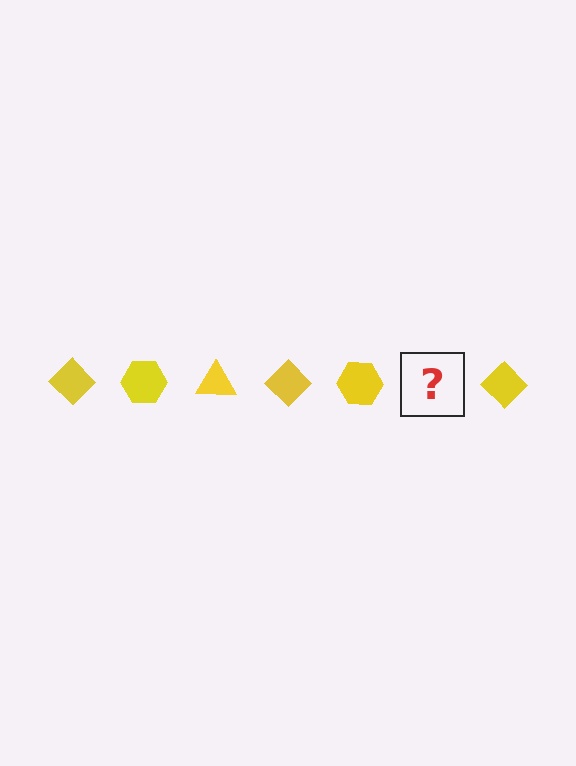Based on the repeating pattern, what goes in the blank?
The blank should be a yellow triangle.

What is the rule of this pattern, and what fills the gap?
The rule is that the pattern cycles through diamond, hexagon, triangle shapes in yellow. The gap should be filled with a yellow triangle.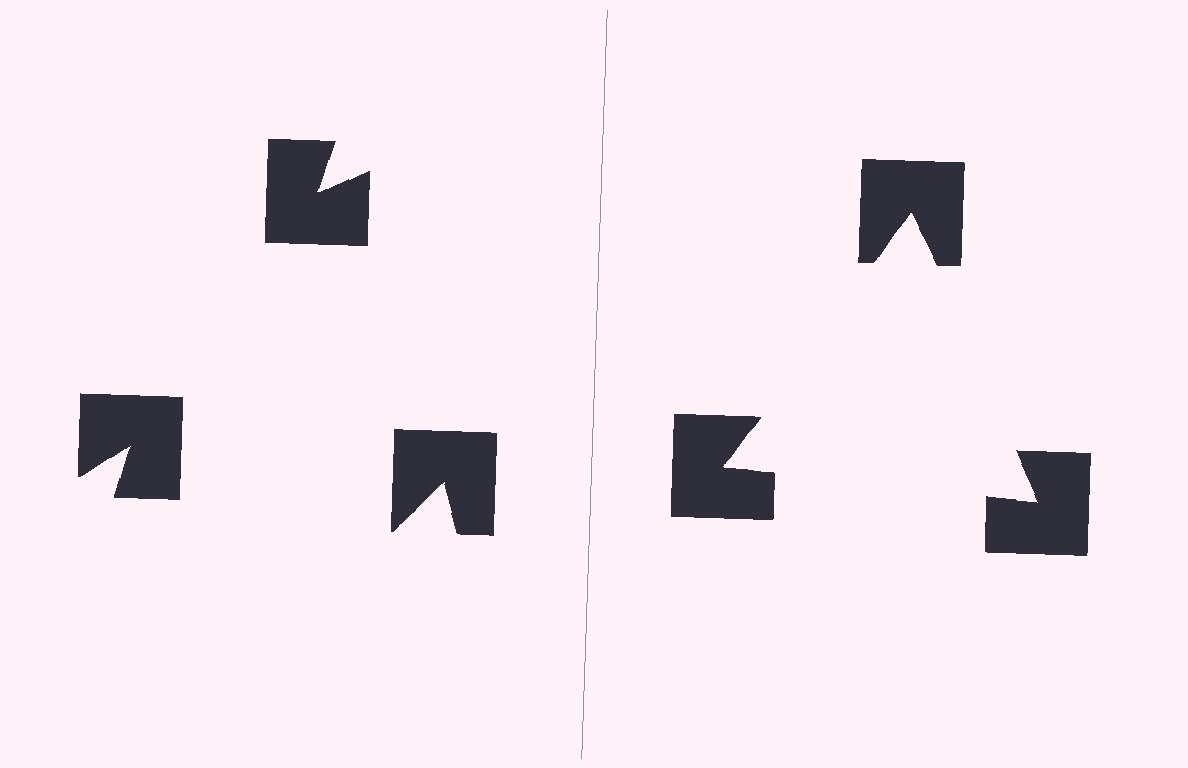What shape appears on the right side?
An illusory triangle.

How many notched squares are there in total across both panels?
6 — 3 on each side.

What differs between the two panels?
The notched squares are positioned identically on both sides; only the wedge orientations differ. On the right they align to a triangle; on the left they are misaligned.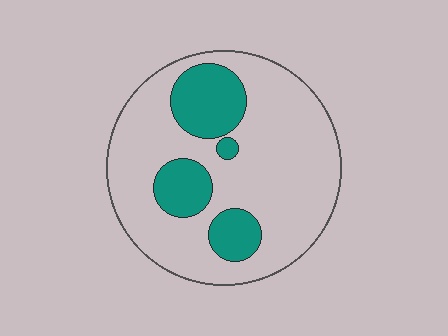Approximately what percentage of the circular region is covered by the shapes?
Approximately 25%.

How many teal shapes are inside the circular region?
4.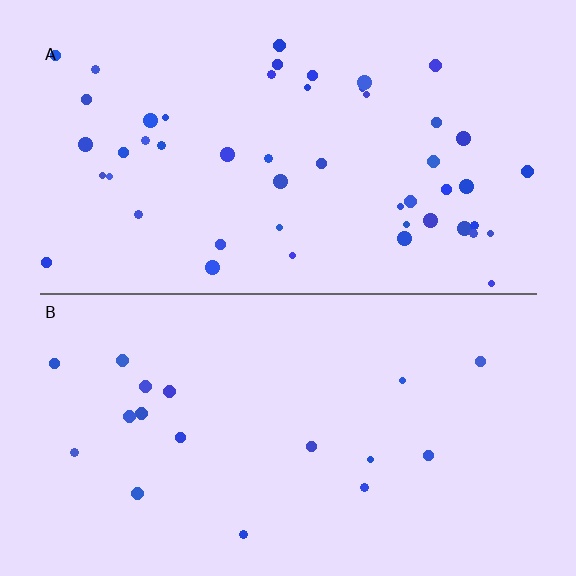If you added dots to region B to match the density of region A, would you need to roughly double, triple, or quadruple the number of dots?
Approximately triple.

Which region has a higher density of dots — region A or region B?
A (the top).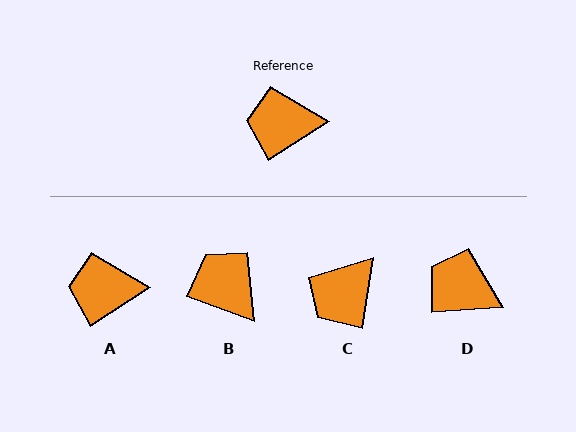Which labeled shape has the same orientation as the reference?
A.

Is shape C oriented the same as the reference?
No, it is off by about 48 degrees.